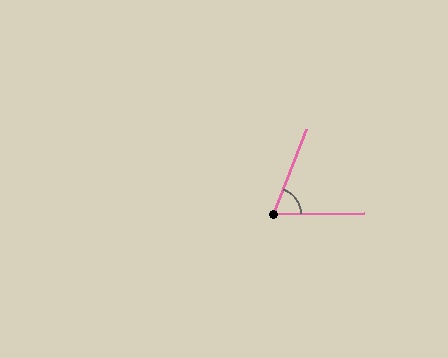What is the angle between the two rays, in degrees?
Approximately 68 degrees.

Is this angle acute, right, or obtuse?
It is acute.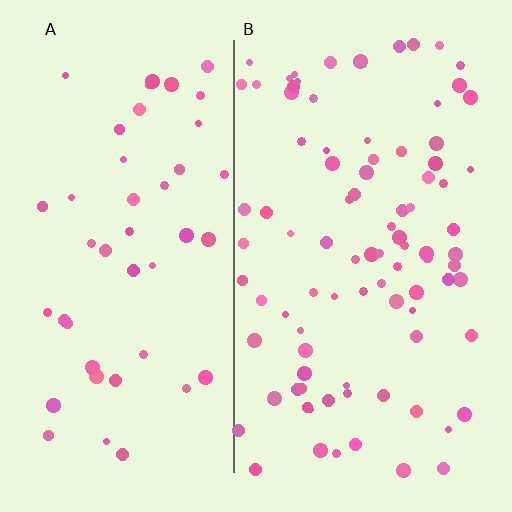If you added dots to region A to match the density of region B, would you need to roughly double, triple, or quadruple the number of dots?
Approximately double.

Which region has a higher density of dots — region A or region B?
B (the right).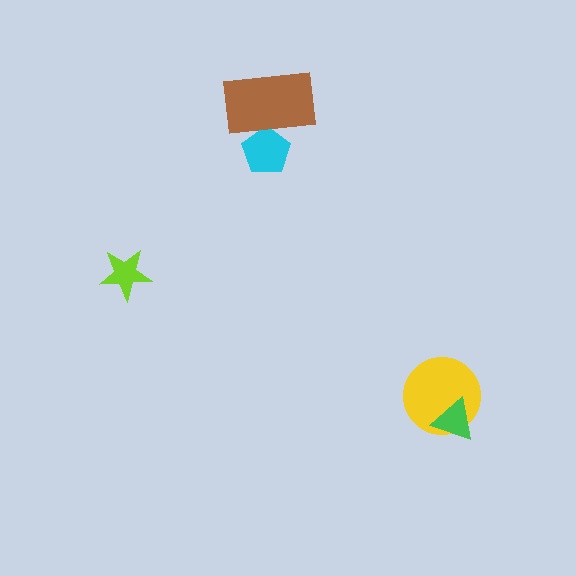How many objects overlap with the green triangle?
1 object overlaps with the green triangle.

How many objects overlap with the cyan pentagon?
1 object overlaps with the cyan pentagon.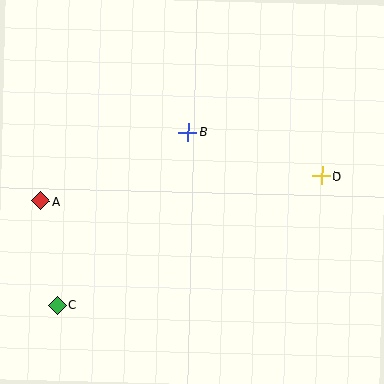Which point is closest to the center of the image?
Point B at (188, 132) is closest to the center.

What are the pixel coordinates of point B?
Point B is at (188, 132).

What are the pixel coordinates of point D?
Point D is at (322, 176).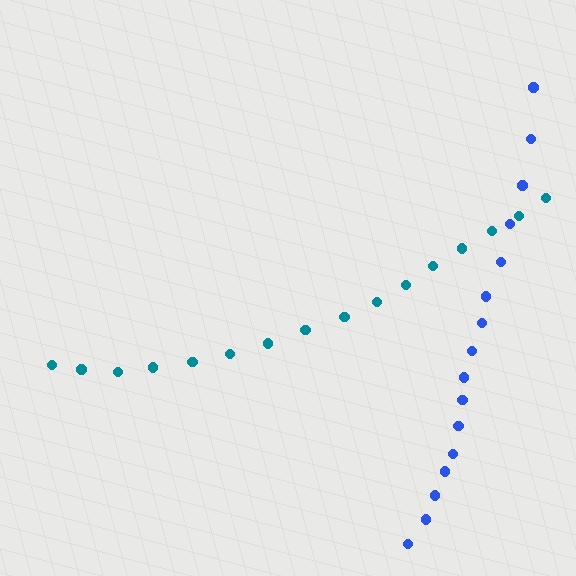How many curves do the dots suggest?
There are 2 distinct paths.